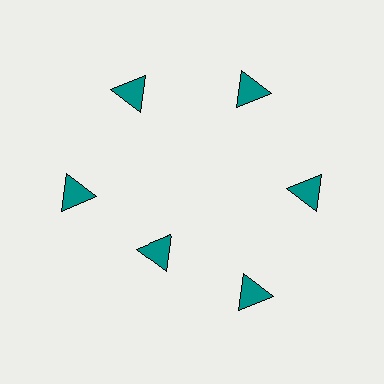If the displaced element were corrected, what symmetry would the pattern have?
It would have 6-fold rotational symmetry — the pattern would map onto itself every 60 degrees.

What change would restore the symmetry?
The symmetry would be restored by moving it outward, back onto the ring so that all 6 triangles sit at equal angles and equal distance from the center.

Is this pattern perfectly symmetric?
No. The 6 teal triangles are arranged in a ring, but one element near the 7 o'clock position is pulled inward toward the center, breaking the 6-fold rotational symmetry.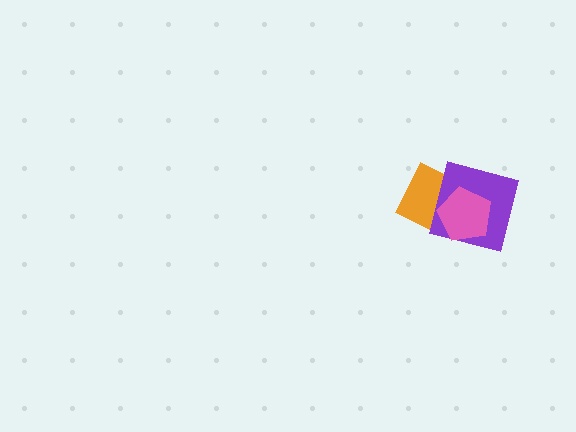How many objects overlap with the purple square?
2 objects overlap with the purple square.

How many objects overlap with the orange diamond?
2 objects overlap with the orange diamond.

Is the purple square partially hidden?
Yes, it is partially covered by another shape.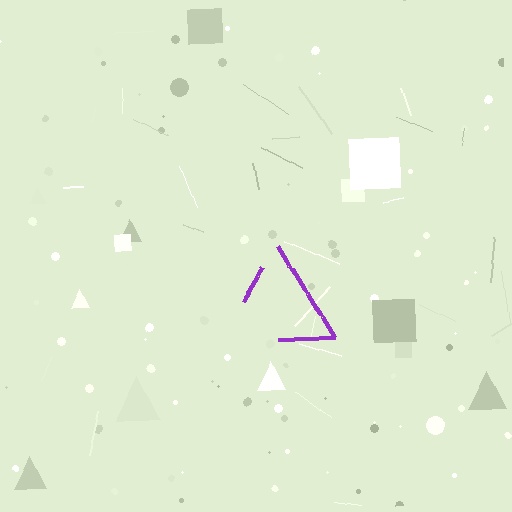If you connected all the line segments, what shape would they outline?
They would outline a triangle.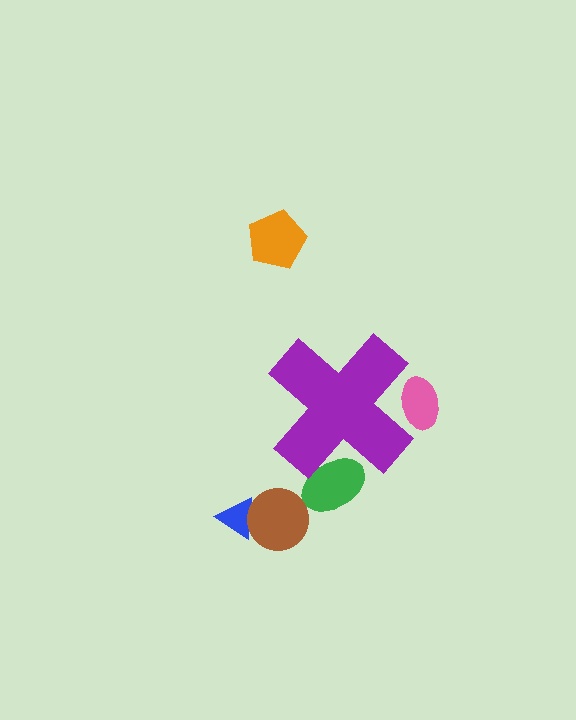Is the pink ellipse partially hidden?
Yes, the pink ellipse is partially hidden behind the purple cross.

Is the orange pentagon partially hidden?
No, the orange pentagon is fully visible.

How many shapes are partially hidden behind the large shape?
2 shapes are partially hidden.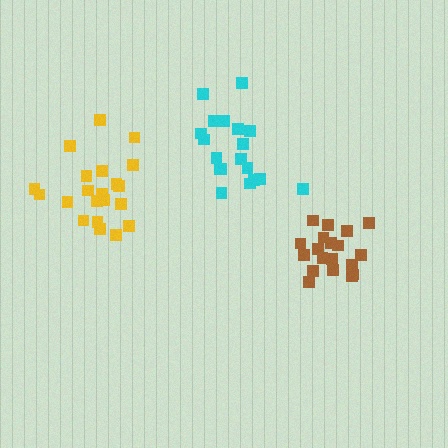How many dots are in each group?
Group 1: 21 dots, Group 2: 19 dots, Group 3: 19 dots (59 total).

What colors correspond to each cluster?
The clusters are colored: yellow, cyan, brown.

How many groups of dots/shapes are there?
There are 3 groups.